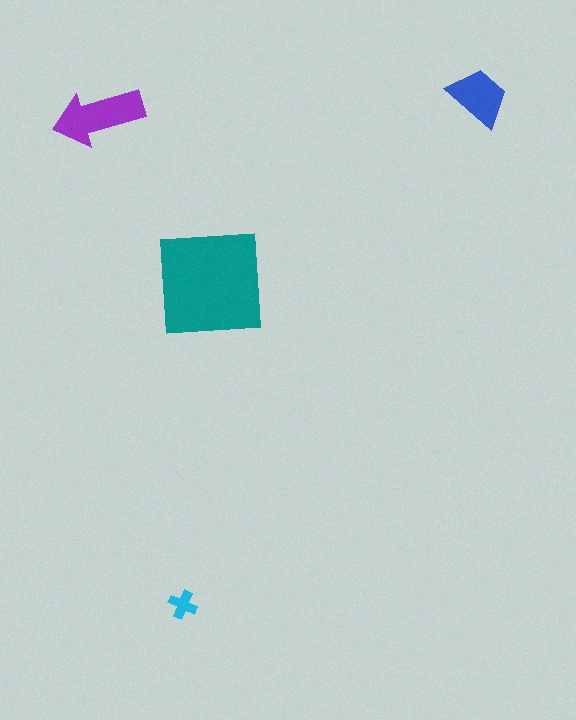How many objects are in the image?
There are 4 objects in the image.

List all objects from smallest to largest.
The cyan cross, the blue trapezoid, the purple arrow, the teal square.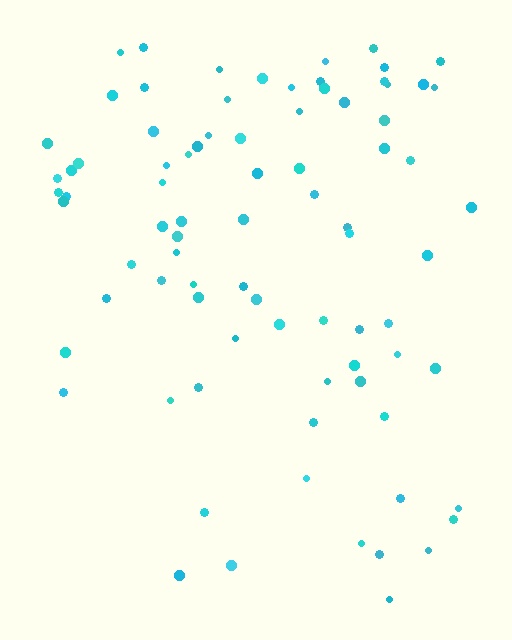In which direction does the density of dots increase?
From bottom to top, with the top side densest.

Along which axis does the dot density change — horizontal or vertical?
Vertical.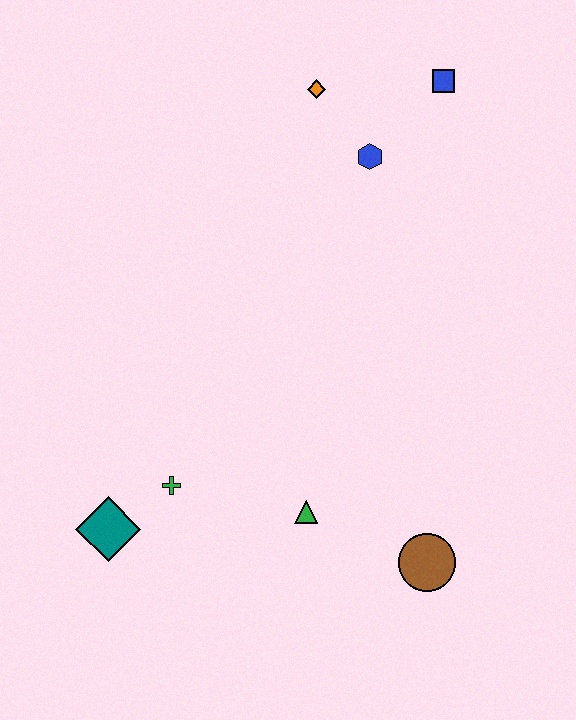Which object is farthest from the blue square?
The teal diamond is farthest from the blue square.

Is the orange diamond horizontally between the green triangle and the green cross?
No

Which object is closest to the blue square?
The blue hexagon is closest to the blue square.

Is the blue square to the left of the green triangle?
No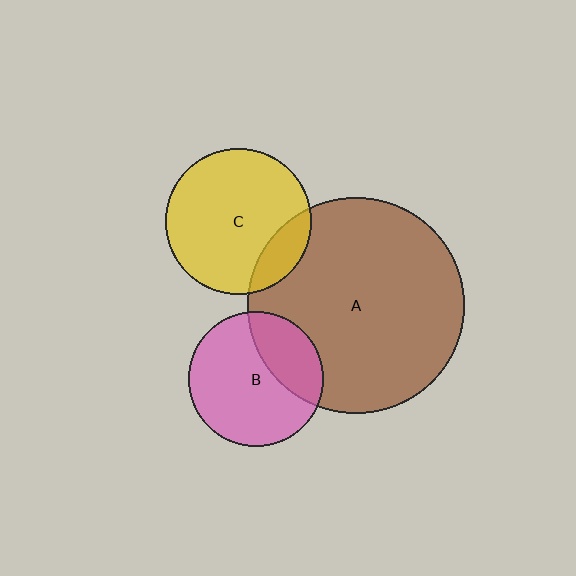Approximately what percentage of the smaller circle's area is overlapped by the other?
Approximately 15%.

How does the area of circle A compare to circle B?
Approximately 2.6 times.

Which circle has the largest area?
Circle A (brown).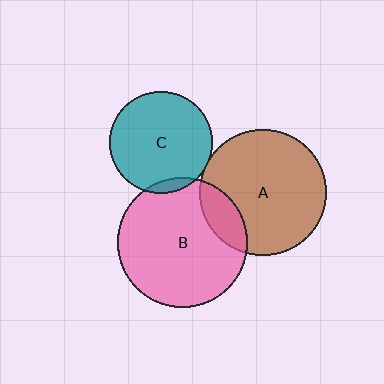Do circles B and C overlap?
Yes.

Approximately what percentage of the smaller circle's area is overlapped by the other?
Approximately 5%.